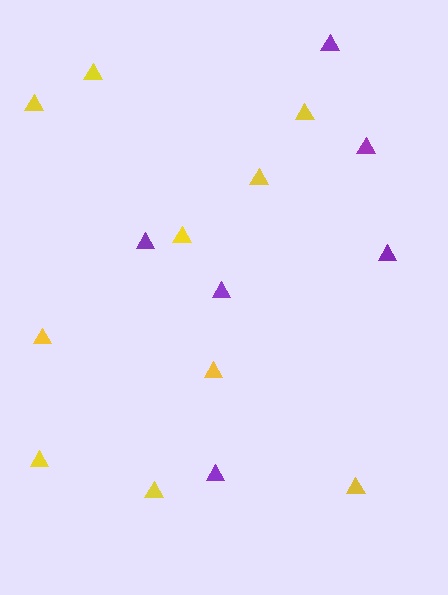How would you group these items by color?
There are 2 groups: one group of purple triangles (6) and one group of yellow triangles (10).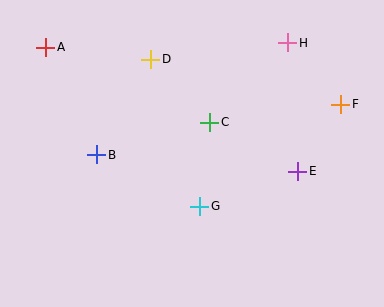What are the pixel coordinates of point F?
Point F is at (341, 104).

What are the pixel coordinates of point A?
Point A is at (46, 47).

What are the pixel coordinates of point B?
Point B is at (97, 155).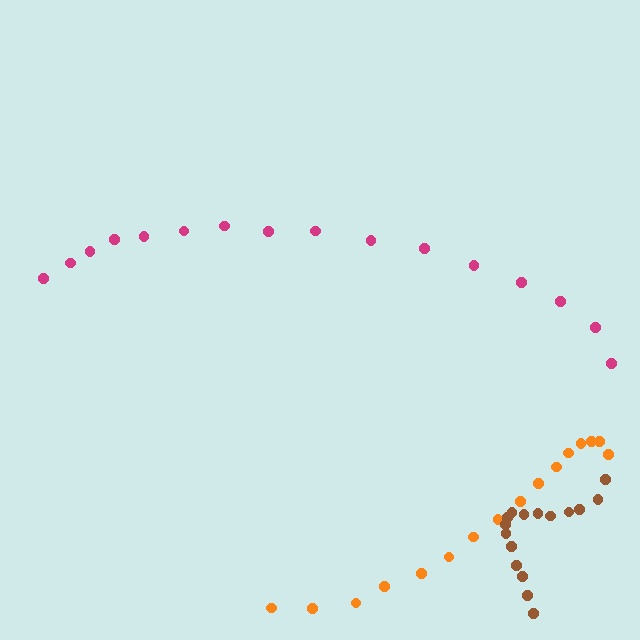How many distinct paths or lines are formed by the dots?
There are 3 distinct paths.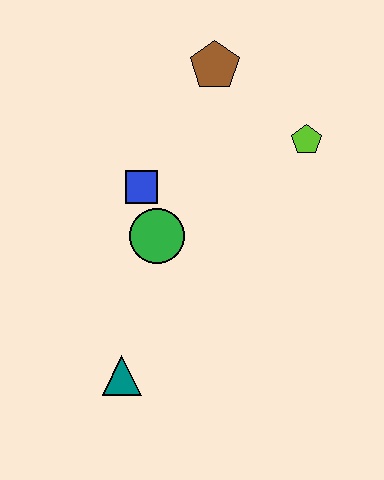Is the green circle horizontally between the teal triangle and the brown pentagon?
Yes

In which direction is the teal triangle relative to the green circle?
The teal triangle is below the green circle.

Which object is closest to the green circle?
The blue square is closest to the green circle.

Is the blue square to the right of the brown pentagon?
No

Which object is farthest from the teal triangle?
The brown pentagon is farthest from the teal triangle.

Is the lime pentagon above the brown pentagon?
No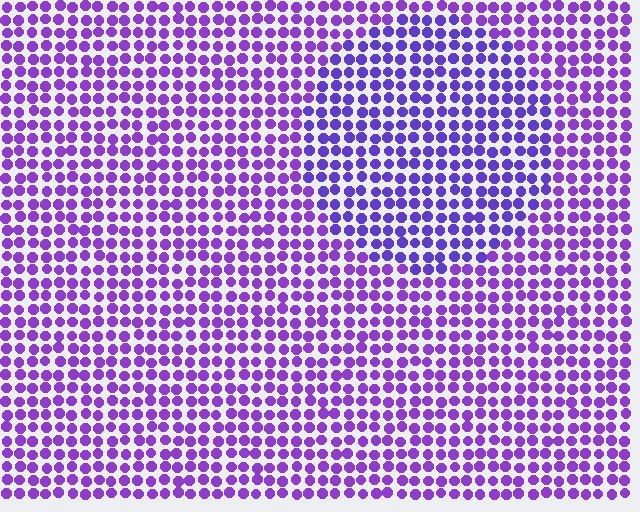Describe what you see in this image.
The image is filled with small purple elements in a uniform arrangement. A circle-shaped region is visible where the elements are tinted to a slightly different hue, forming a subtle color boundary.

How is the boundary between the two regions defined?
The boundary is defined purely by a slight shift in hue (about 19 degrees). Spacing, size, and orientation are identical on both sides.